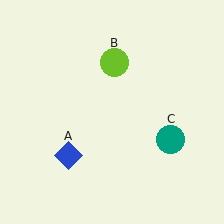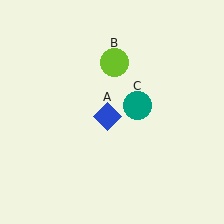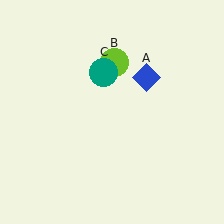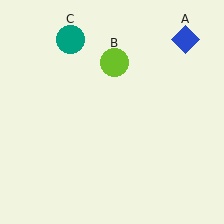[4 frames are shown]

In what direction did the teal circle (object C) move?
The teal circle (object C) moved up and to the left.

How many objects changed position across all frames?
2 objects changed position: blue diamond (object A), teal circle (object C).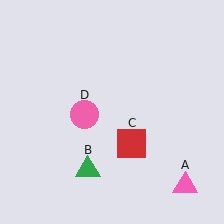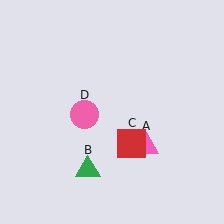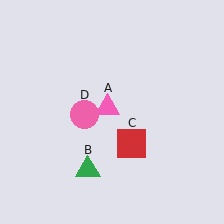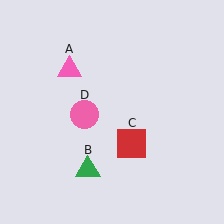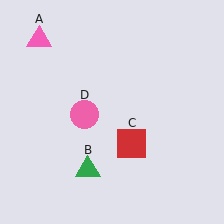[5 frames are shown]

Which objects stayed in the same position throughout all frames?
Green triangle (object B) and red square (object C) and pink circle (object D) remained stationary.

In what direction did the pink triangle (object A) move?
The pink triangle (object A) moved up and to the left.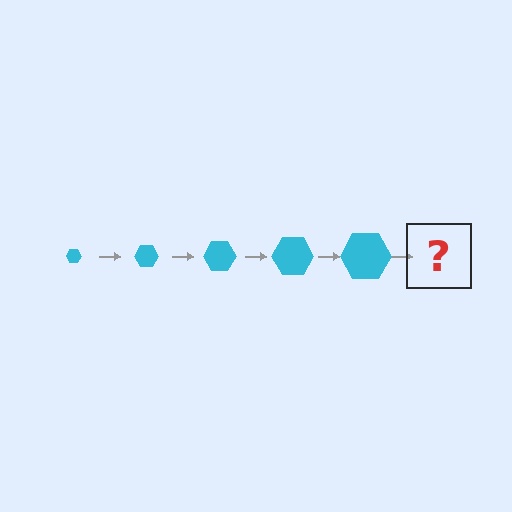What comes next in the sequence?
The next element should be a cyan hexagon, larger than the previous one.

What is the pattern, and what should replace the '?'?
The pattern is that the hexagon gets progressively larger each step. The '?' should be a cyan hexagon, larger than the previous one.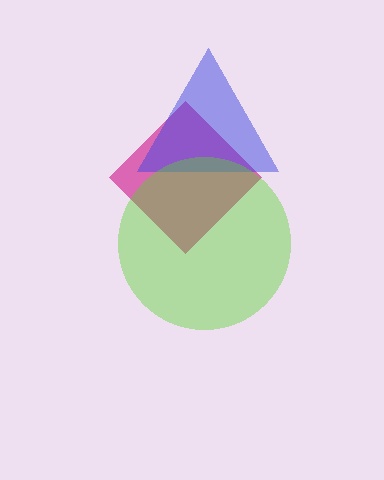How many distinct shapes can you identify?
There are 3 distinct shapes: a magenta diamond, a blue triangle, a lime circle.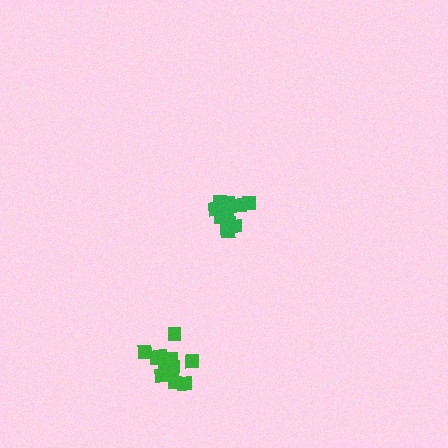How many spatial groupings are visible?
There are 2 spatial groupings.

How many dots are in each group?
Group 1: 11 dots, Group 2: 13 dots (24 total).